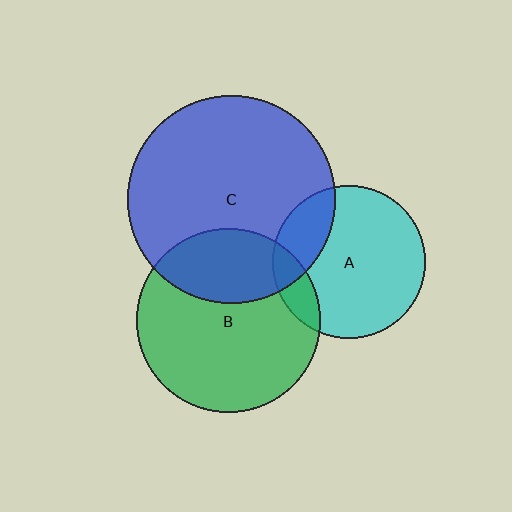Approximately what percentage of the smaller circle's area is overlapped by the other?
Approximately 15%.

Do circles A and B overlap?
Yes.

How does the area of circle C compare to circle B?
Approximately 1.3 times.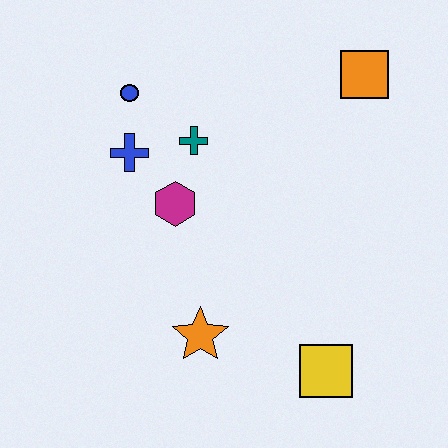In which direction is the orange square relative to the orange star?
The orange square is above the orange star.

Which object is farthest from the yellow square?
The blue circle is farthest from the yellow square.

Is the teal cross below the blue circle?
Yes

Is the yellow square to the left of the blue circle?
No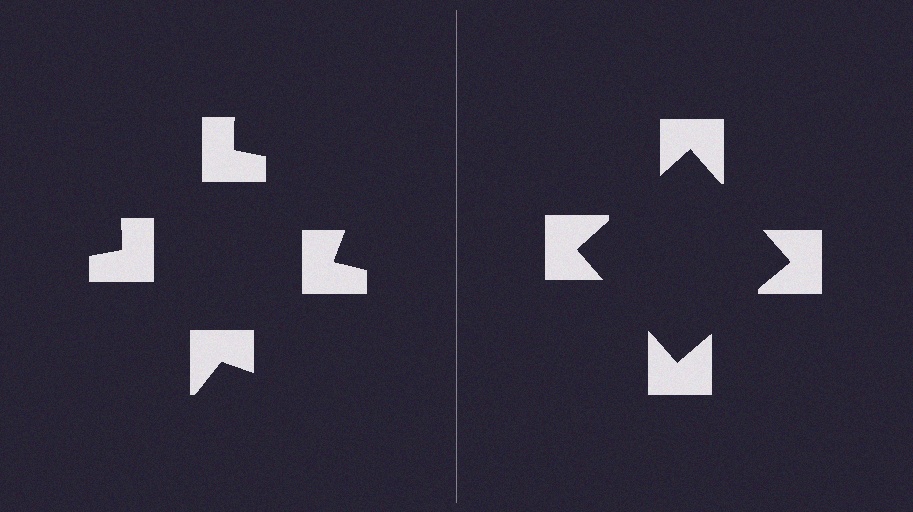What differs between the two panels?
The notched squares are positioned identically on both sides; only the wedge orientations differ. On the right they align to a square; on the left they are misaligned.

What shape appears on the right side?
An illusory square.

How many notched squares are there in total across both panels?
8 — 4 on each side.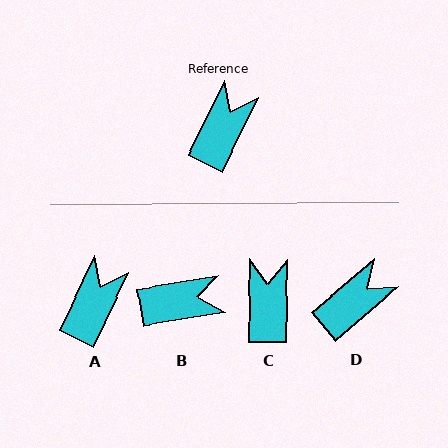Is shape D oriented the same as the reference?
No, it is off by about 24 degrees.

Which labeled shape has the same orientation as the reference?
A.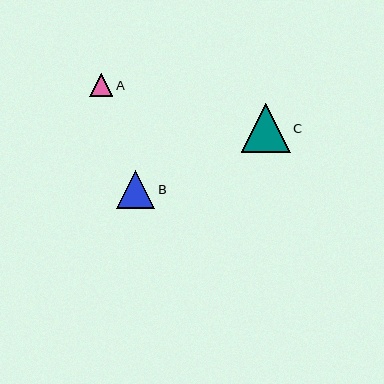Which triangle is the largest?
Triangle C is the largest with a size of approximately 49 pixels.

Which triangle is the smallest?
Triangle A is the smallest with a size of approximately 23 pixels.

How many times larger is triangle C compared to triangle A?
Triangle C is approximately 2.1 times the size of triangle A.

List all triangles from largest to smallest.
From largest to smallest: C, B, A.